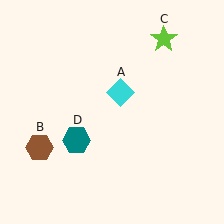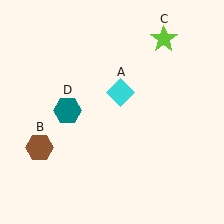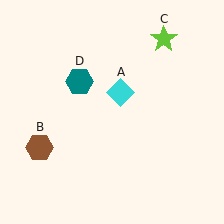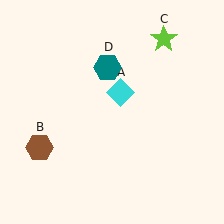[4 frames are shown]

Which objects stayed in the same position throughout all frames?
Cyan diamond (object A) and brown hexagon (object B) and lime star (object C) remained stationary.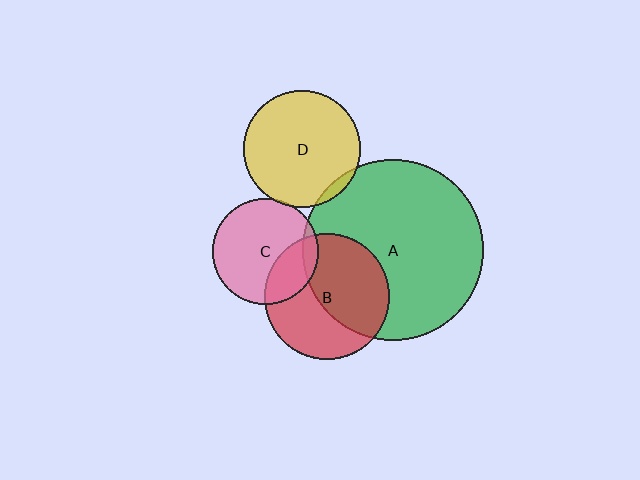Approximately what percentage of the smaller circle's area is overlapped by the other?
Approximately 5%.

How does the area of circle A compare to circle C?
Approximately 2.9 times.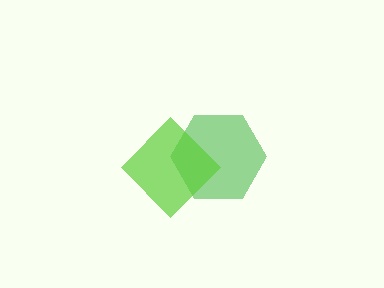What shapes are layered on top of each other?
The layered shapes are: a green hexagon, a lime diamond.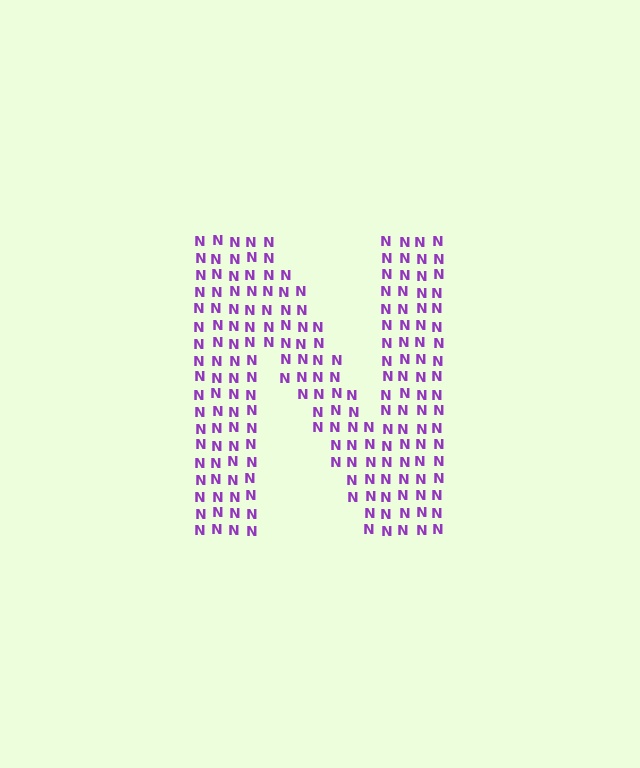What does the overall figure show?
The overall figure shows the letter N.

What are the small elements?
The small elements are letter N's.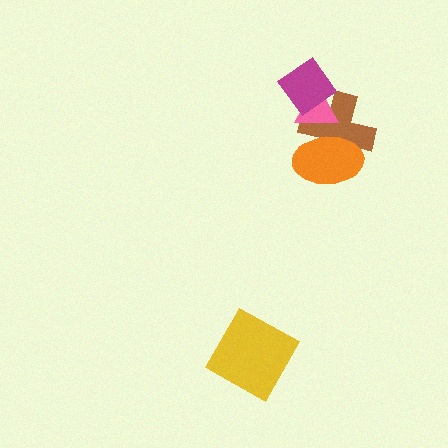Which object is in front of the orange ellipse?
The pink triangle is in front of the orange ellipse.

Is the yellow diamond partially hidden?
No, no other shape covers it.